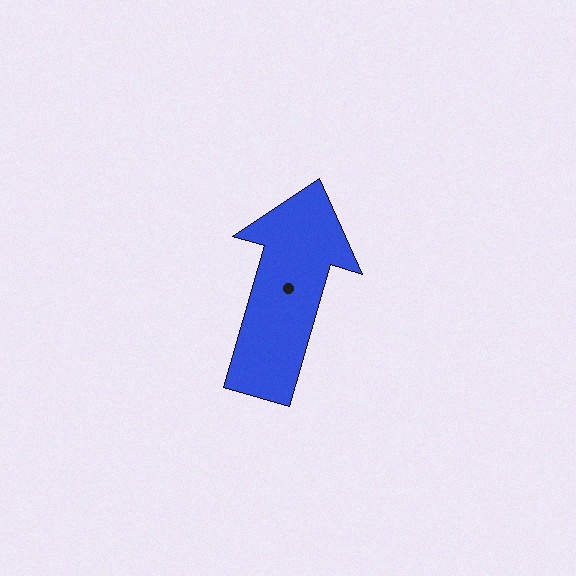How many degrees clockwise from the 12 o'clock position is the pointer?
Approximately 16 degrees.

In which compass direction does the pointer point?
North.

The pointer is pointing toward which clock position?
Roughly 1 o'clock.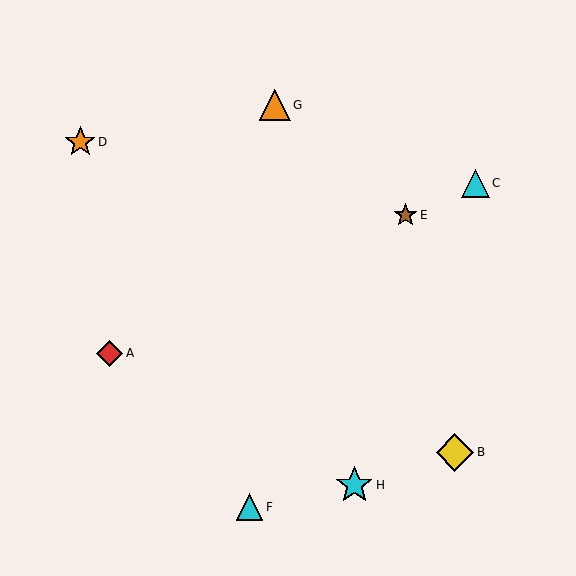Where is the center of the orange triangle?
The center of the orange triangle is at (275, 105).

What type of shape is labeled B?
Shape B is a yellow diamond.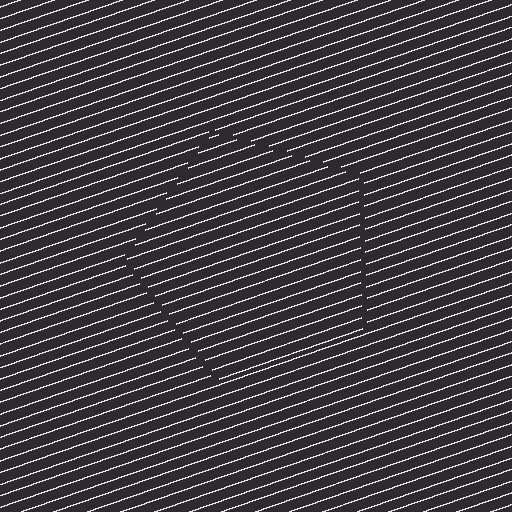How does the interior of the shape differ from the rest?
The interior of the shape contains the same grating, shifted by half a period — the contour is defined by the phase discontinuity where line-ends from the inner and outer gratings abut.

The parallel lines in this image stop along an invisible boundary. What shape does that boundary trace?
An illusory pentagon. The interior of the shape contains the same grating, shifted by half a period — the contour is defined by the phase discontinuity where line-ends from the inner and outer gratings abut.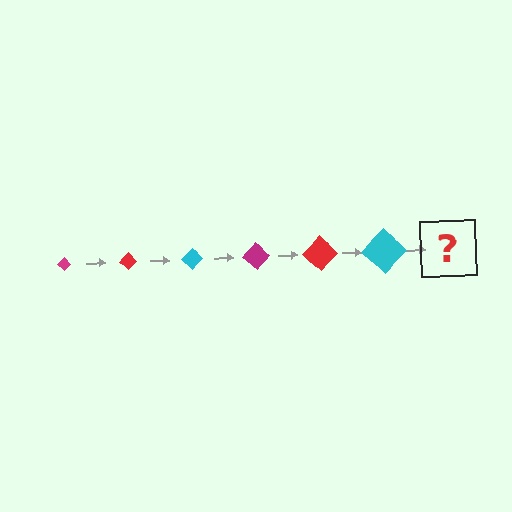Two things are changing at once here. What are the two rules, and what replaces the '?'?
The two rules are that the diamond grows larger each step and the color cycles through magenta, red, and cyan. The '?' should be a magenta diamond, larger than the previous one.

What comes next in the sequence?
The next element should be a magenta diamond, larger than the previous one.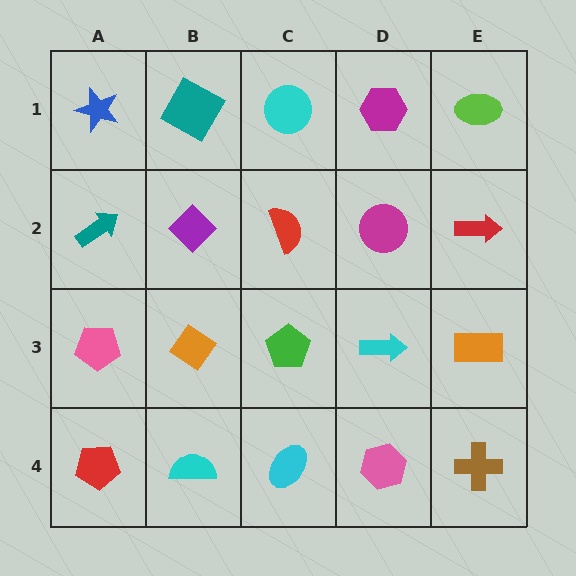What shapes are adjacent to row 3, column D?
A magenta circle (row 2, column D), a pink hexagon (row 4, column D), a green pentagon (row 3, column C), an orange rectangle (row 3, column E).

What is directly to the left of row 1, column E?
A magenta hexagon.